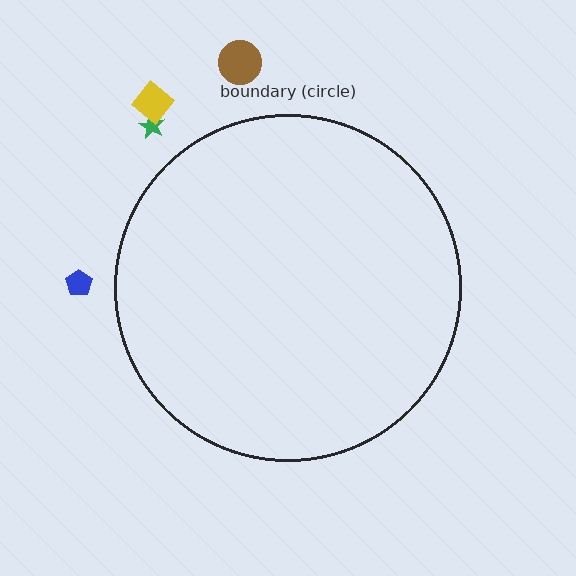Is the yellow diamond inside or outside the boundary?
Outside.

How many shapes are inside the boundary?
0 inside, 4 outside.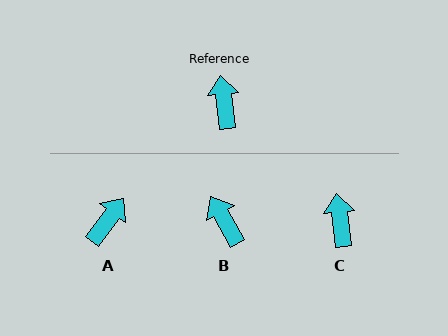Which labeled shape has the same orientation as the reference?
C.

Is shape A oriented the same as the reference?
No, it is off by about 43 degrees.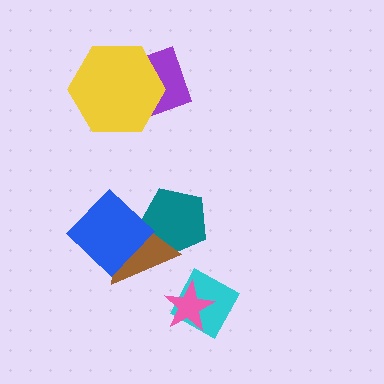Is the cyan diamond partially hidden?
Yes, it is partially covered by another shape.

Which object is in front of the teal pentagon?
The brown triangle is in front of the teal pentagon.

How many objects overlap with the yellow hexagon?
1 object overlaps with the yellow hexagon.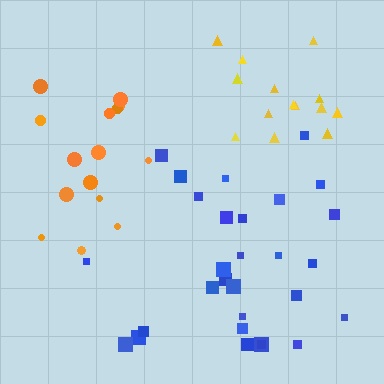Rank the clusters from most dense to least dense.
yellow, orange, blue.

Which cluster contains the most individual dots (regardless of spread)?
Blue (30).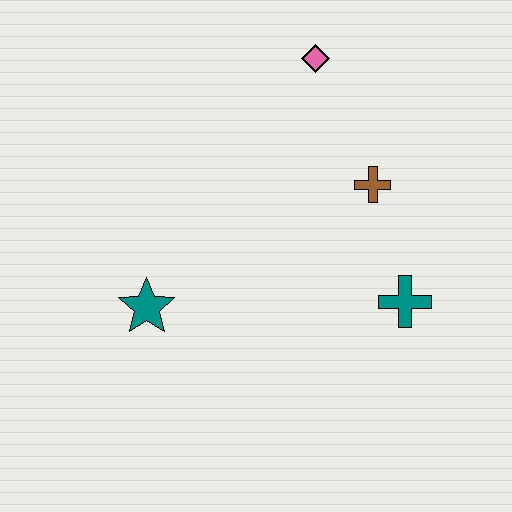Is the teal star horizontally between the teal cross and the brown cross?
No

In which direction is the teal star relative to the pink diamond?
The teal star is below the pink diamond.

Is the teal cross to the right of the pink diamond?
Yes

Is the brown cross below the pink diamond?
Yes